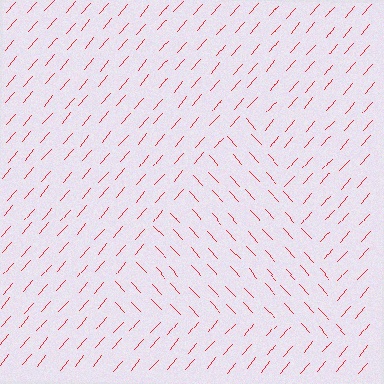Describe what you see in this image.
The image is filled with small red line segments. A triangle region in the image has lines oriented differently from the surrounding lines, creating a visible texture boundary.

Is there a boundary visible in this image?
Yes, there is a texture boundary formed by a change in line orientation.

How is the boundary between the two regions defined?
The boundary is defined purely by a change in line orientation (approximately 84 degrees difference). All lines are the same color and thickness.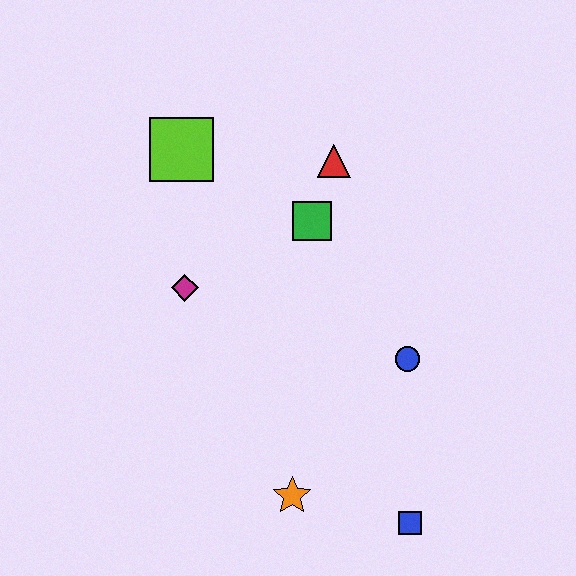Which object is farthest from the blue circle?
The lime square is farthest from the blue circle.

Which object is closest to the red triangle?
The green square is closest to the red triangle.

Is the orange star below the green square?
Yes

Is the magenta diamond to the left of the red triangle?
Yes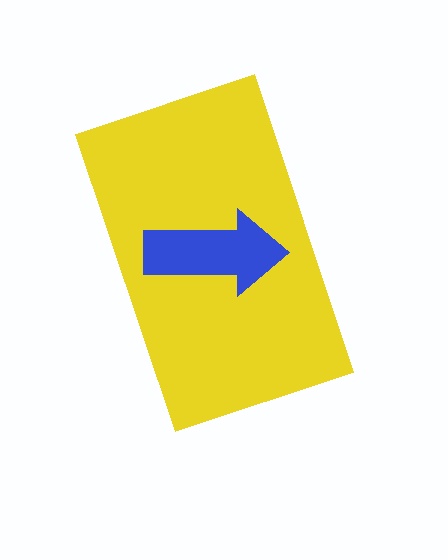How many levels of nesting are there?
2.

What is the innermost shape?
The blue arrow.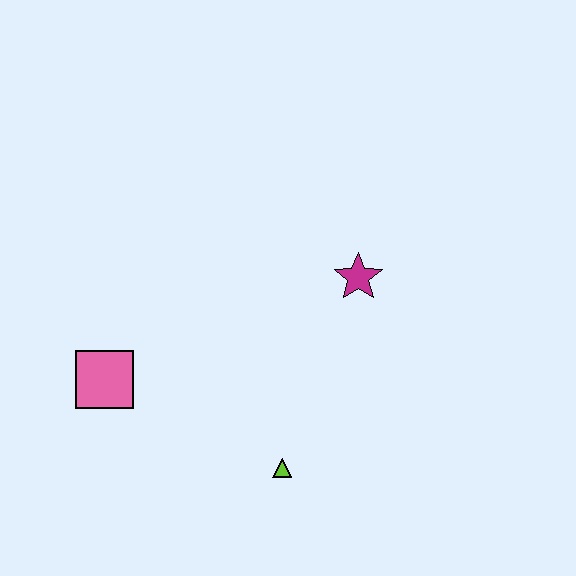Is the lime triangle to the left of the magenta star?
Yes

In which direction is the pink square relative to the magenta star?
The pink square is to the left of the magenta star.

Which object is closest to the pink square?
The lime triangle is closest to the pink square.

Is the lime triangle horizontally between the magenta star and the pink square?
Yes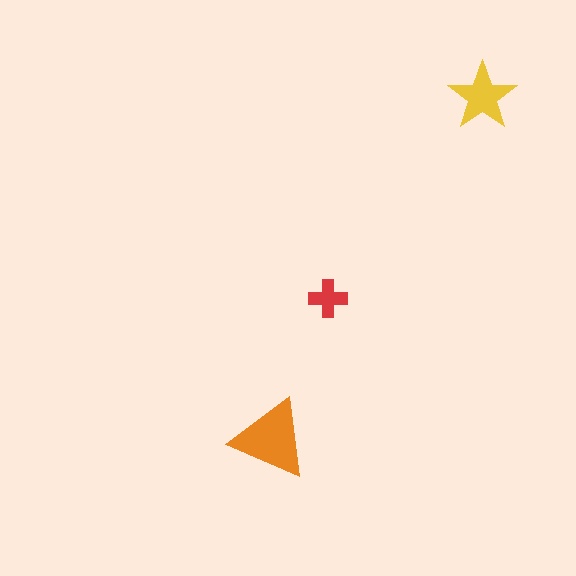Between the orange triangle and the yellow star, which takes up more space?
The orange triangle.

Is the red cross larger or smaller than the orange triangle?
Smaller.